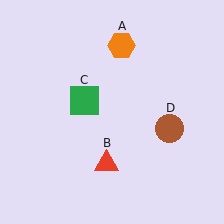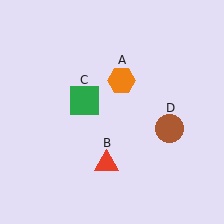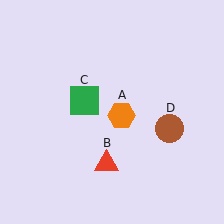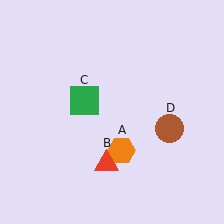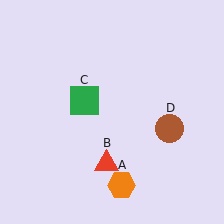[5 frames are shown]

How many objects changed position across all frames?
1 object changed position: orange hexagon (object A).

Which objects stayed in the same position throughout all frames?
Red triangle (object B) and green square (object C) and brown circle (object D) remained stationary.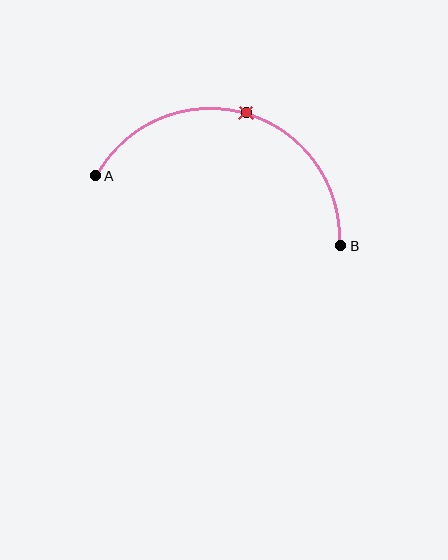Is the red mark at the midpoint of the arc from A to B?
Yes. The red mark lies on the arc at equal arc-length from both A and B — it is the arc midpoint.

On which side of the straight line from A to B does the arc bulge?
The arc bulges above the straight line connecting A and B.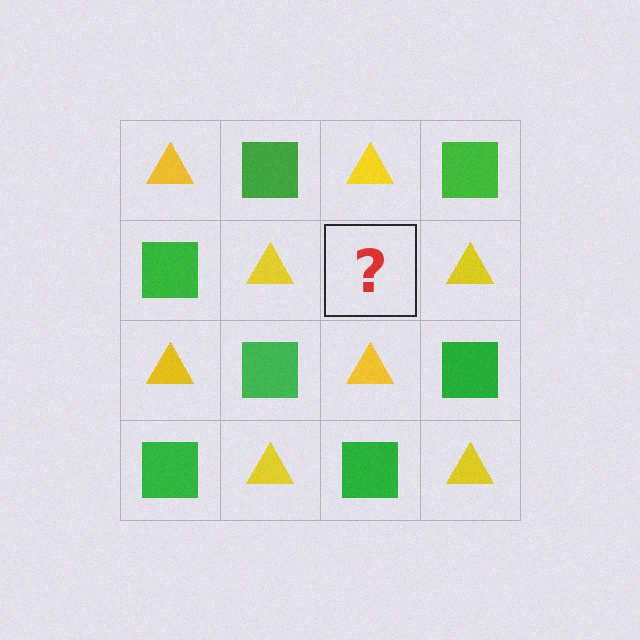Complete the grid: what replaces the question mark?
The question mark should be replaced with a green square.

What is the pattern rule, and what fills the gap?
The rule is that it alternates yellow triangle and green square in a checkerboard pattern. The gap should be filled with a green square.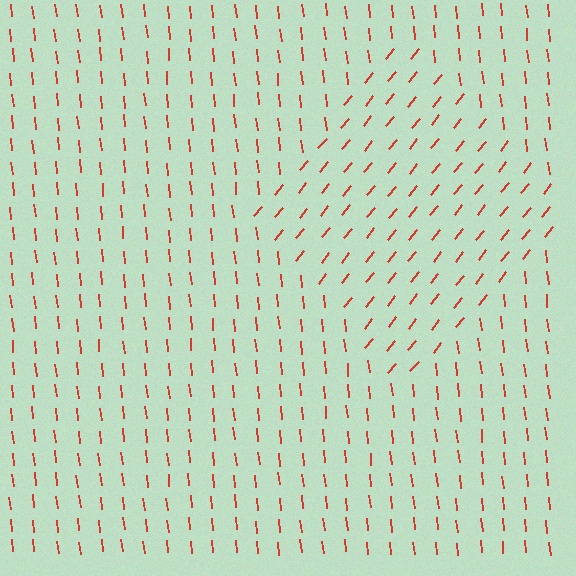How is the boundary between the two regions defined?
The boundary is defined purely by a change in line orientation (approximately 45 degrees difference). All lines are the same color and thickness.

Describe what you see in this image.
The image is filled with small red line segments. A diamond region in the image has lines oriented differently from the surrounding lines, creating a visible texture boundary.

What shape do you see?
I see a diamond.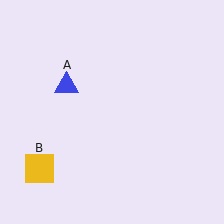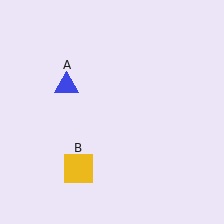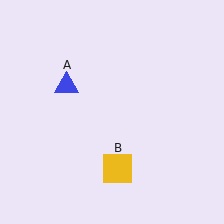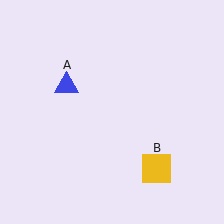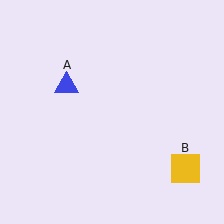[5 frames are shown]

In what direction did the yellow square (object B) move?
The yellow square (object B) moved right.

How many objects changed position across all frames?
1 object changed position: yellow square (object B).